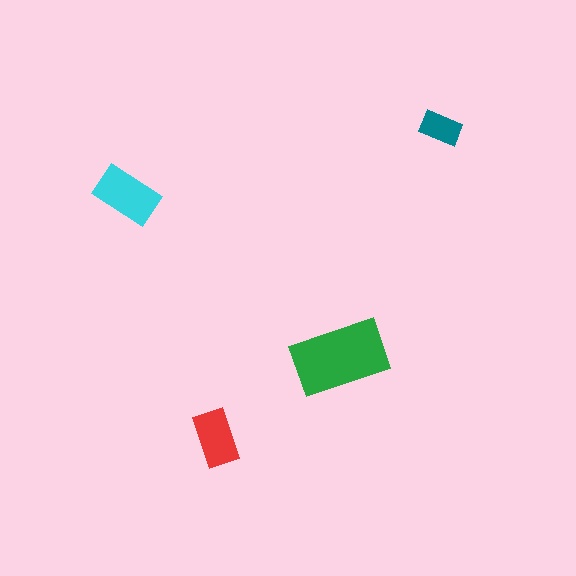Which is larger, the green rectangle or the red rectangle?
The green one.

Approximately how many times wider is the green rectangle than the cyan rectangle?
About 1.5 times wider.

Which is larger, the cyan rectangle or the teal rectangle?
The cyan one.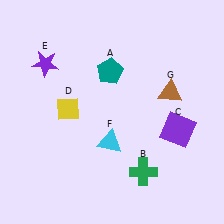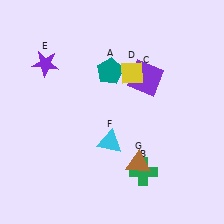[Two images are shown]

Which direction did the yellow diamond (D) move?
The yellow diamond (D) moved right.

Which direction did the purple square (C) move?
The purple square (C) moved up.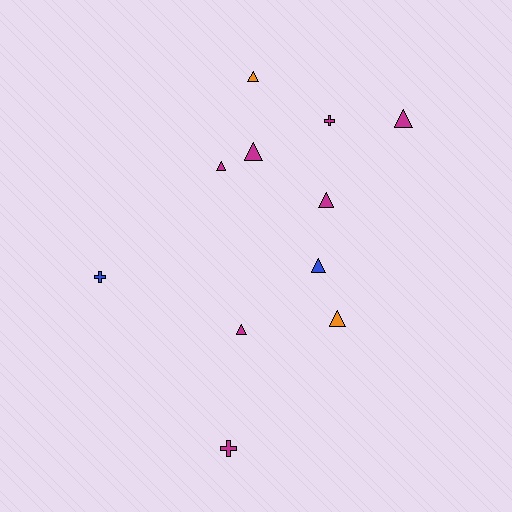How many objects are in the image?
There are 11 objects.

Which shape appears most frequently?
Triangle, with 8 objects.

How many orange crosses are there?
There are no orange crosses.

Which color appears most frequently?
Magenta, with 7 objects.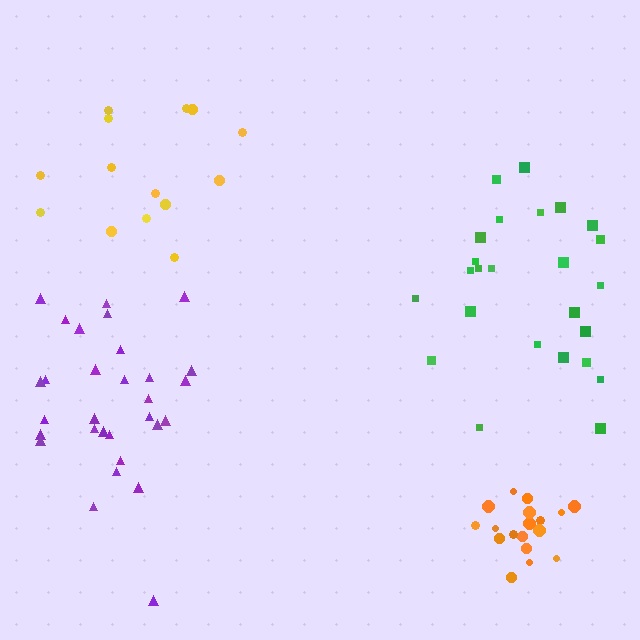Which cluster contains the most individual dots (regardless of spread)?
Purple (30).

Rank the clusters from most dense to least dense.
orange, purple, green, yellow.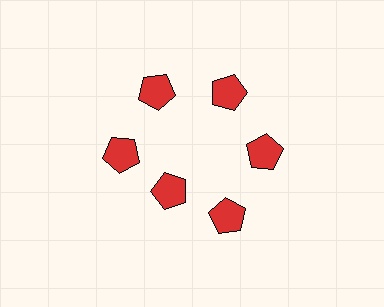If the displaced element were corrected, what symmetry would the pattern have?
It would have 6-fold rotational symmetry — the pattern would map onto itself every 60 degrees.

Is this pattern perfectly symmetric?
No. The 6 red pentagons are arranged in a ring, but one element near the 7 o'clock position is pulled inward toward the center, breaking the 6-fold rotational symmetry.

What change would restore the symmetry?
The symmetry would be restored by moving it outward, back onto the ring so that all 6 pentagons sit at equal angles and equal distance from the center.